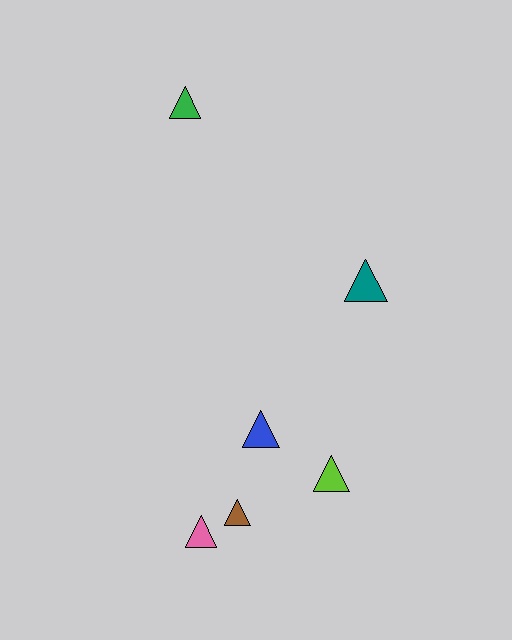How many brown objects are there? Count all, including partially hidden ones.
There is 1 brown object.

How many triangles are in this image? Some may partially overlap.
There are 6 triangles.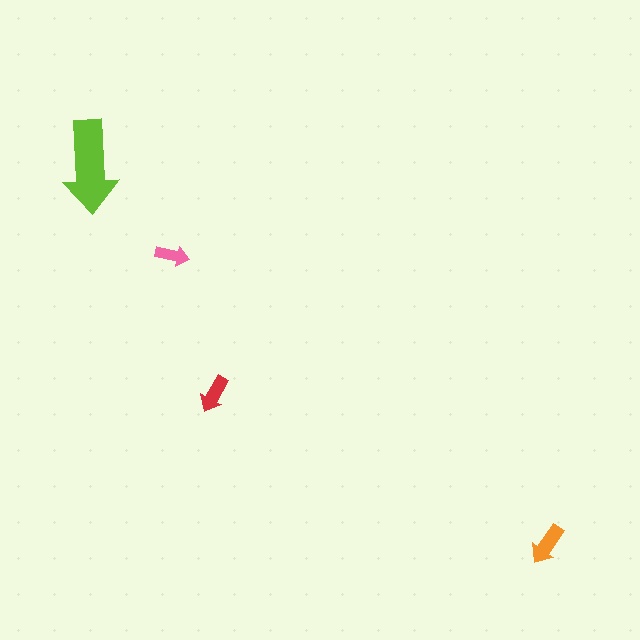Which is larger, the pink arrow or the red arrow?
The red one.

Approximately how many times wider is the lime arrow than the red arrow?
About 2.5 times wider.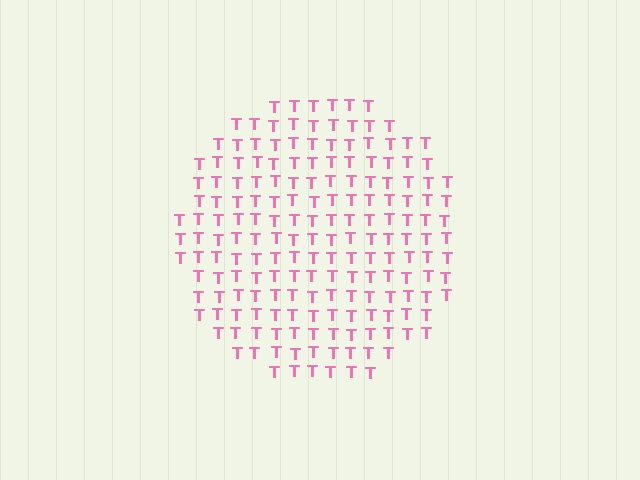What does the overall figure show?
The overall figure shows a circle.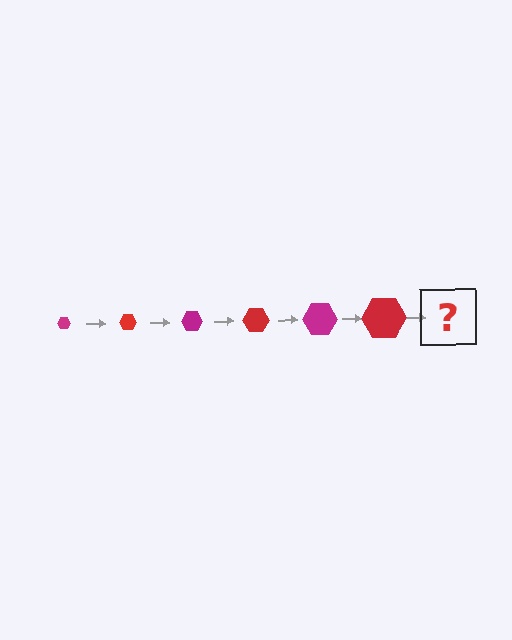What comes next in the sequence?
The next element should be a magenta hexagon, larger than the previous one.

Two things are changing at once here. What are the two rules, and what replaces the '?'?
The two rules are that the hexagon grows larger each step and the color cycles through magenta and red. The '?' should be a magenta hexagon, larger than the previous one.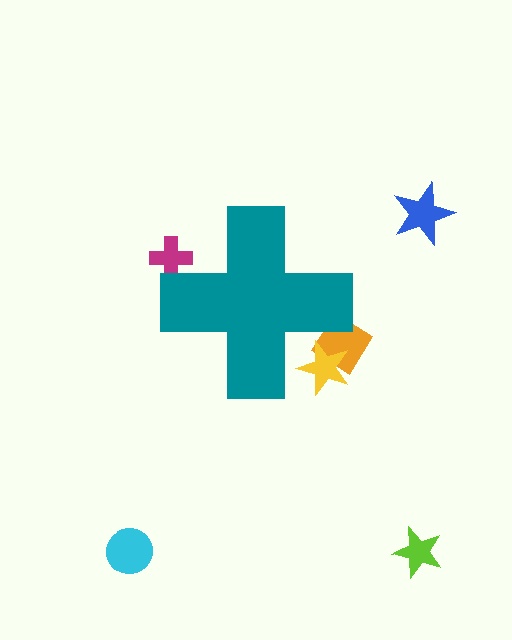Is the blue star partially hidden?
No, the blue star is fully visible.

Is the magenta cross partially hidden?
Yes, the magenta cross is partially hidden behind the teal cross.